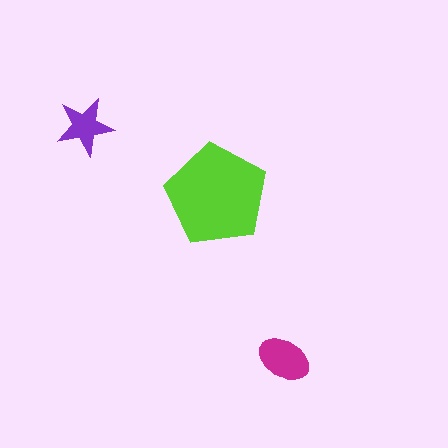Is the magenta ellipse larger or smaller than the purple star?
Larger.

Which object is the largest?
The lime pentagon.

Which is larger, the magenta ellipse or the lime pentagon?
The lime pentagon.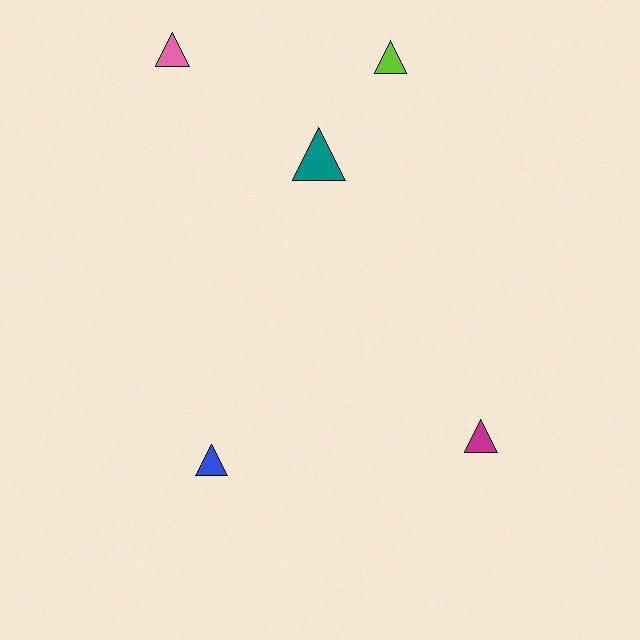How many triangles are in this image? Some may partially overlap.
There are 5 triangles.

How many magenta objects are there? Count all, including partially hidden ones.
There is 1 magenta object.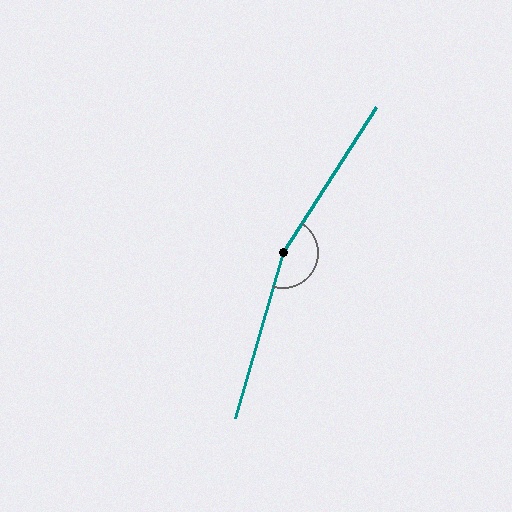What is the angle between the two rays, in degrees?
Approximately 163 degrees.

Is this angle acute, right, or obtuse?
It is obtuse.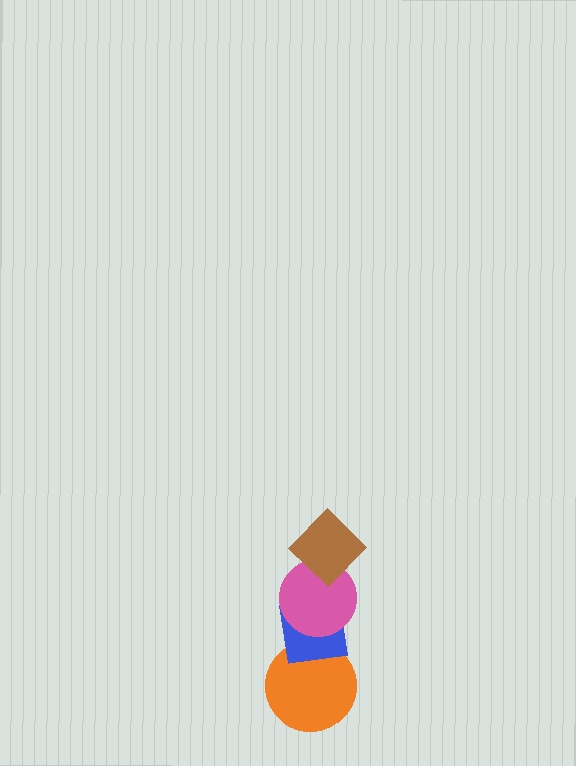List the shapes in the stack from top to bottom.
From top to bottom: the brown diamond, the pink circle, the blue square, the orange circle.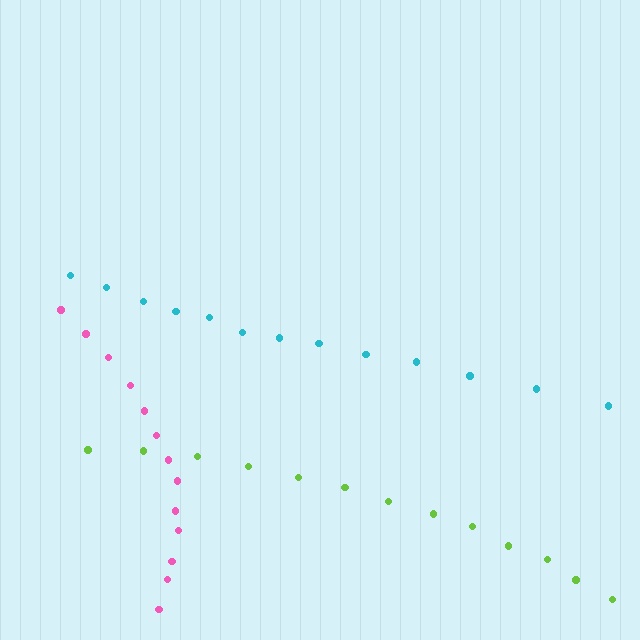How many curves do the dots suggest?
There are 3 distinct paths.